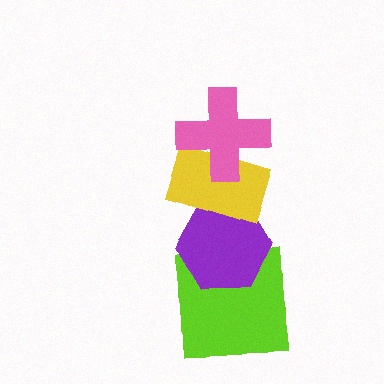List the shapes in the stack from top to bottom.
From top to bottom: the pink cross, the yellow rectangle, the purple hexagon, the lime square.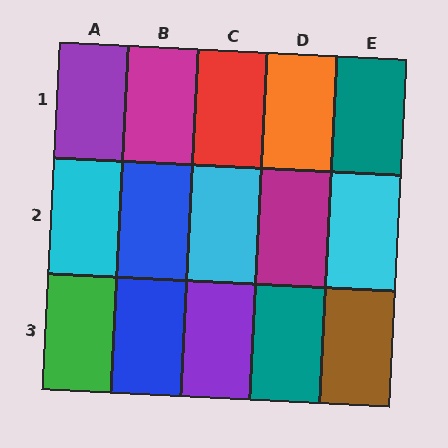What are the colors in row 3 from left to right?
Green, blue, purple, teal, brown.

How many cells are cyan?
3 cells are cyan.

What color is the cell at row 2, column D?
Magenta.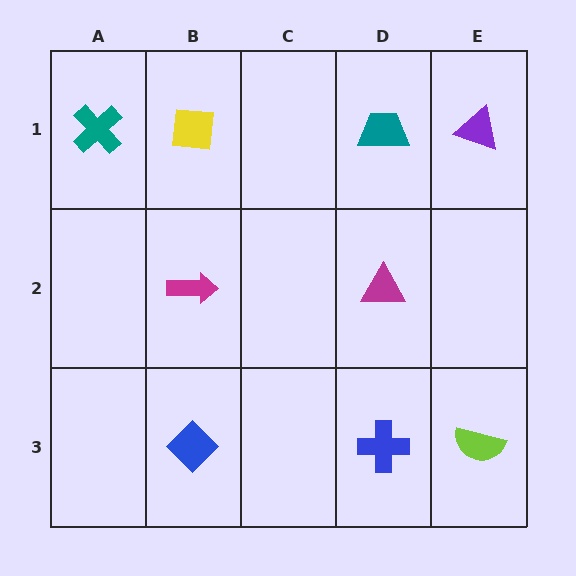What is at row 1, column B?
A yellow square.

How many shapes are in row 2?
2 shapes.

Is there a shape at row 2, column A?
No, that cell is empty.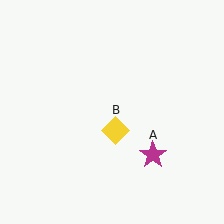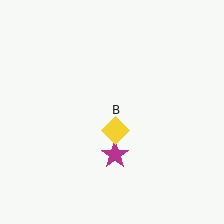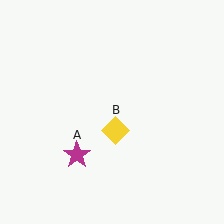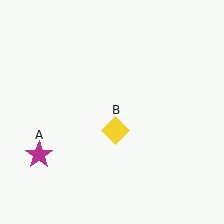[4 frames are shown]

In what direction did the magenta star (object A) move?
The magenta star (object A) moved left.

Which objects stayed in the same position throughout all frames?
Yellow diamond (object B) remained stationary.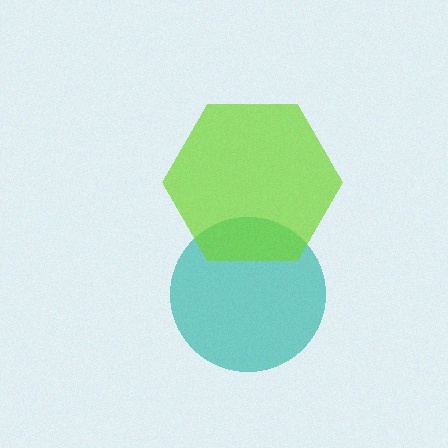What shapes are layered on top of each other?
The layered shapes are: a teal circle, a lime hexagon.